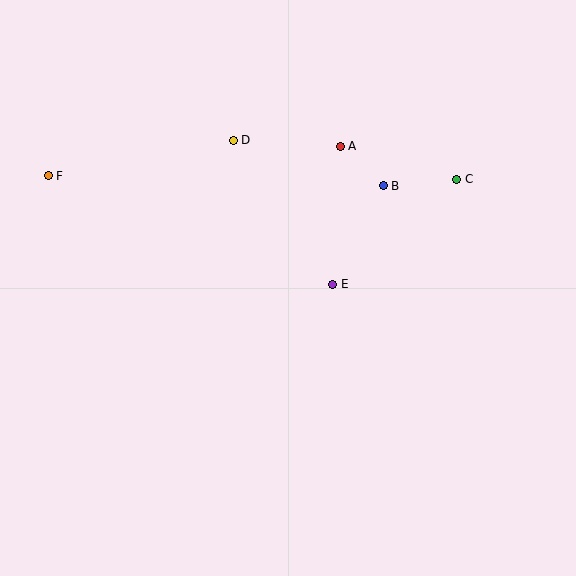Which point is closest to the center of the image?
Point E at (333, 284) is closest to the center.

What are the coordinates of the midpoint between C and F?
The midpoint between C and F is at (253, 178).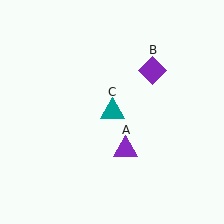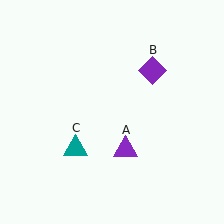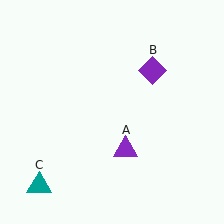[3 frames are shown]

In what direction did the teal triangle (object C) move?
The teal triangle (object C) moved down and to the left.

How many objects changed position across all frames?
1 object changed position: teal triangle (object C).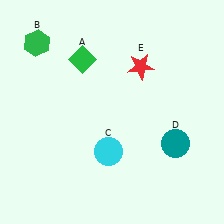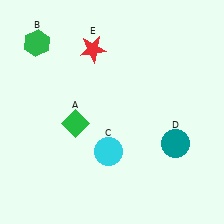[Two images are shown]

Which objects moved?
The objects that moved are: the green diamond (A), the red star (E).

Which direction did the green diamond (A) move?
The green diamond (A) moved down.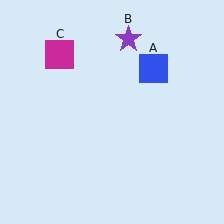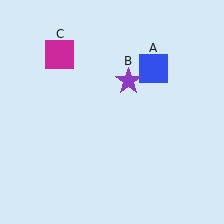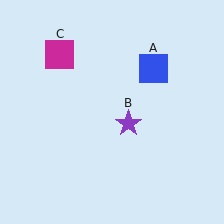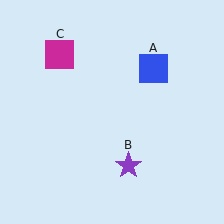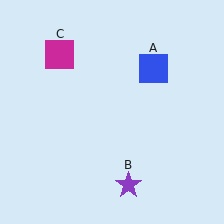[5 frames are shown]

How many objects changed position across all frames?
1 object changed position: purple star (object B).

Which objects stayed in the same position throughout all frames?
Blue square (object A) and magenta square (object C) remained stationary.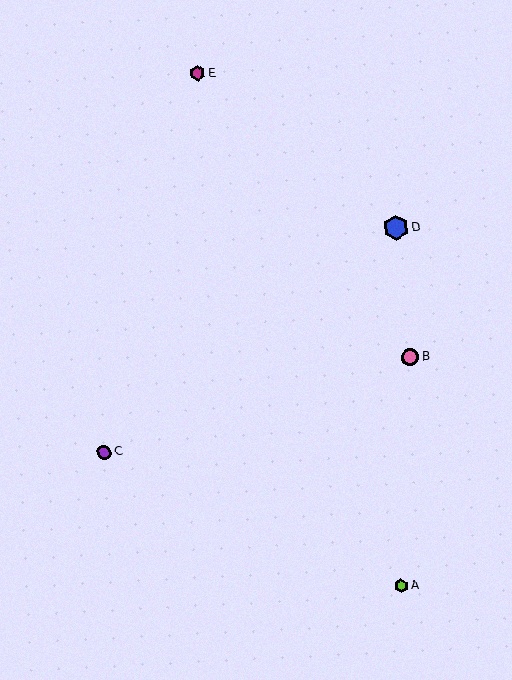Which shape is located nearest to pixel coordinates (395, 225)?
The blue hexagon (labeled D) at (396, 228) is nearest to that location.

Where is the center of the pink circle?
The center of the pink circle is at (410, 357).